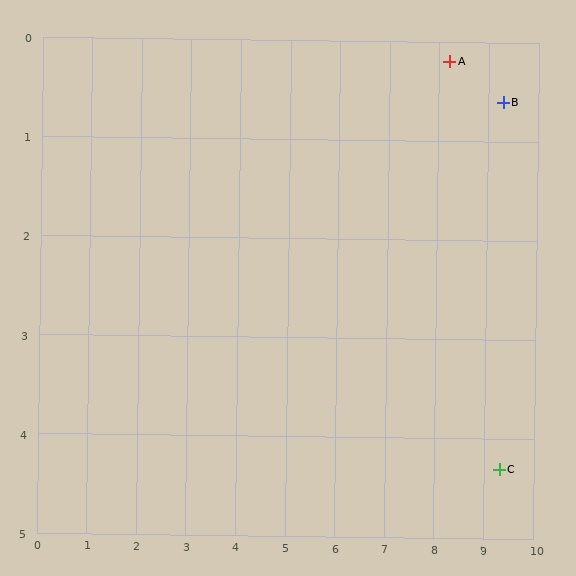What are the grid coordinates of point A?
Point A is at approximately (8.2, 0.2).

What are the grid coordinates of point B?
Point B is at approximately (9.3, 0.6).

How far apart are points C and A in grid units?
Points C and A are about 4.2 grid units apart.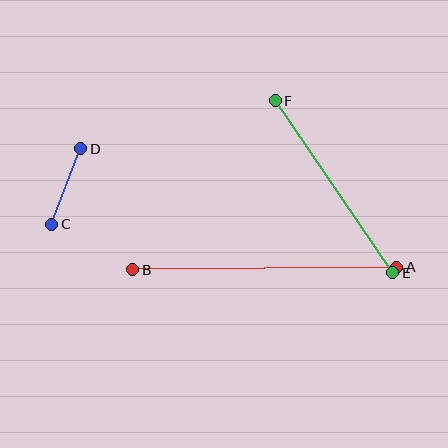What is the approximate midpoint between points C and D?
The midpoint is at approximately (66, 186) pixels.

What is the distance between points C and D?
The distance is approximately 81 pixels.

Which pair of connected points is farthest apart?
Points A and B are farthest apart.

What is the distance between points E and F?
The distance is approximately 208 pixels.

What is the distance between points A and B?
The distance is approximately 264 pixels.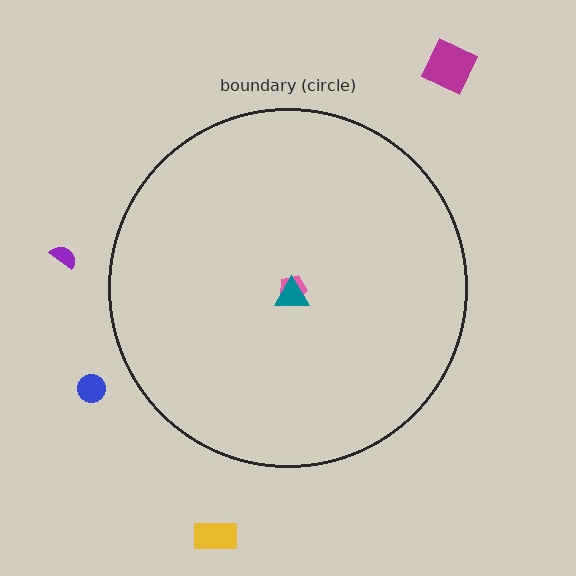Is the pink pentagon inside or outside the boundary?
Inside.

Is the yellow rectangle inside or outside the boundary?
Outside.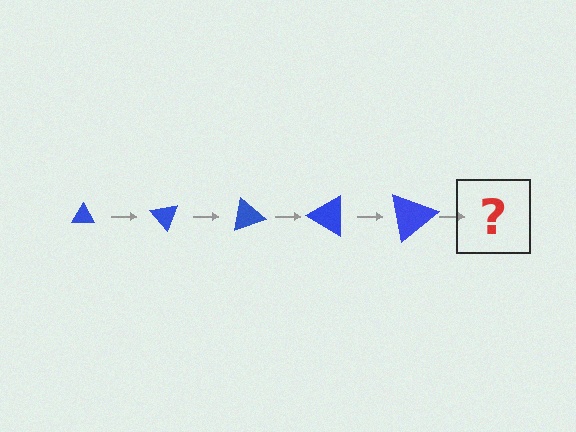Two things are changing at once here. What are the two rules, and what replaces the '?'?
The two rules are that the triangle grows larger each step and it rotates 50 degrees each step. The '?' should be a triangle, larger than the previous one and rotated 250 degrees from the start.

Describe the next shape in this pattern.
It should be a triangle, larger than the previous one and rotated 250 degrees from the start.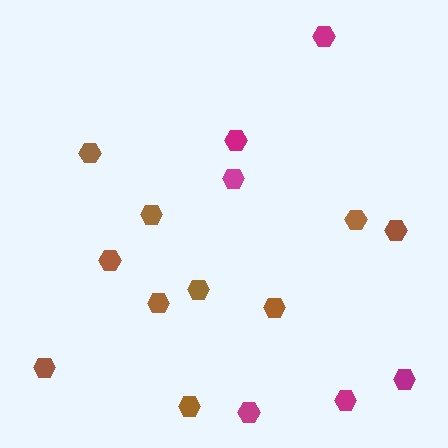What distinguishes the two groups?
There are 2 groups: one group of brown hexagons (10) and one group of magenta hexagons (6).